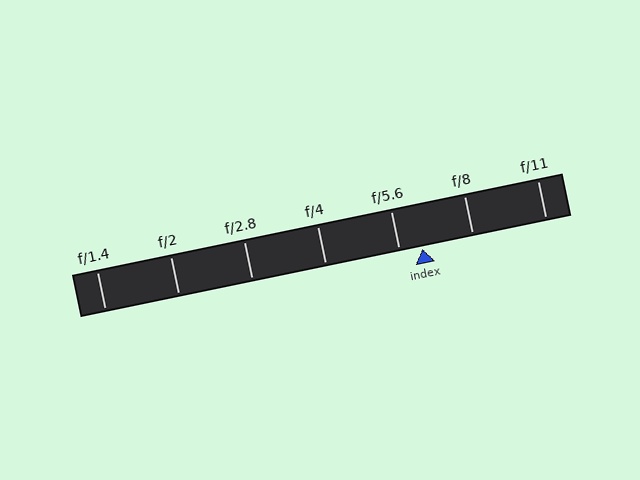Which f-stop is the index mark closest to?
The index mark is closest to f/5.6.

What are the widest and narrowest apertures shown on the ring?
The widest aperture shown is f/1.4 and the narrowest is f/11.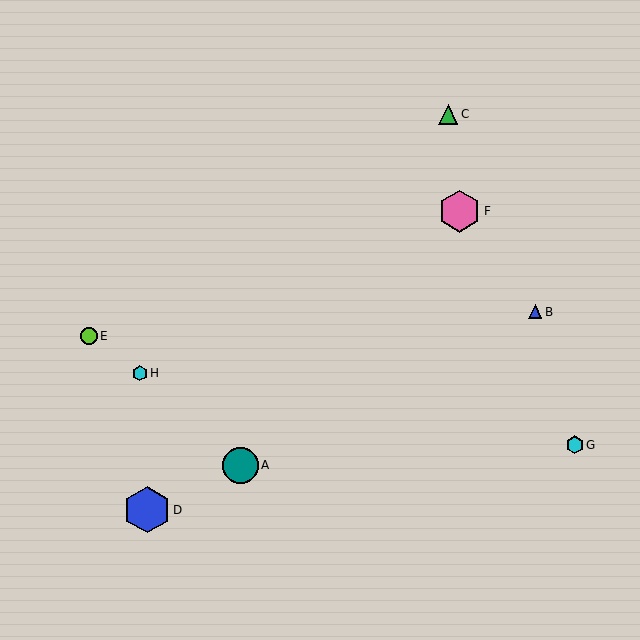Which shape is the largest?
The blue hexagon (labeled D) is the largest.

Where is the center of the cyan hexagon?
The center of the cyan hexagon is at (575, 445).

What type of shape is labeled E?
Shape E is a lime circle.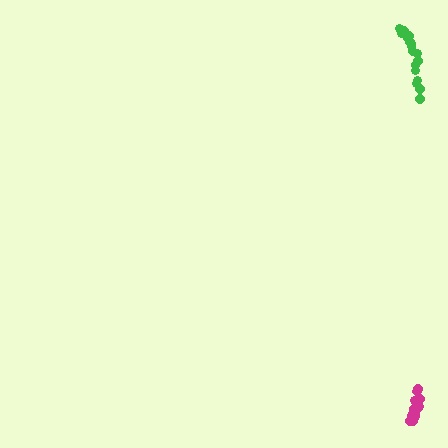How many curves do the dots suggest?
There are 2 distinct paths.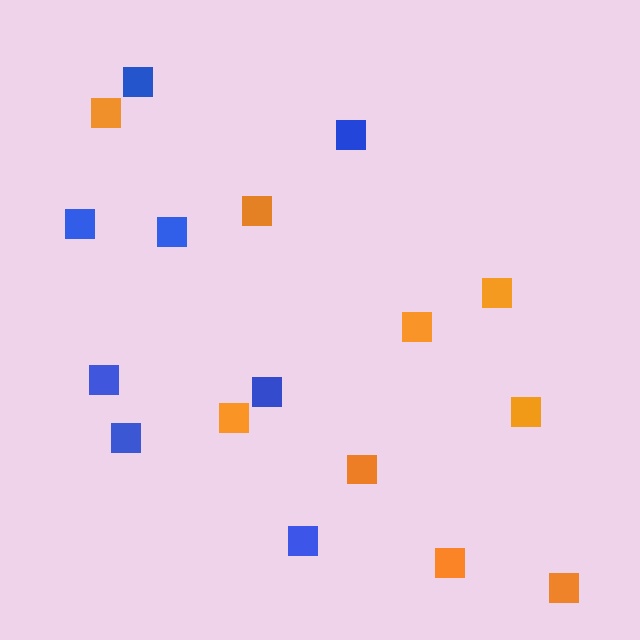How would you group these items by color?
There are 2 groups: one group of orange squares (9) and one group of blue squares (8).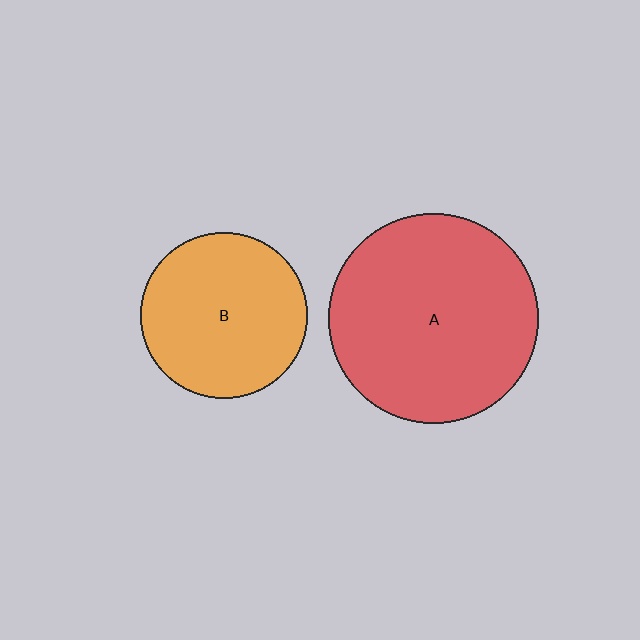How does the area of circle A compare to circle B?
Approximately 1.6 times.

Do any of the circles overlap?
No, none of the circles overlap.